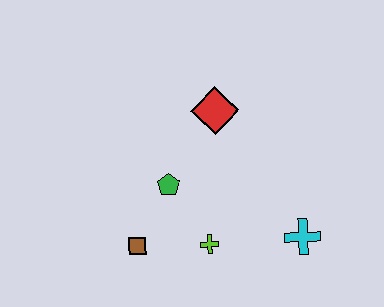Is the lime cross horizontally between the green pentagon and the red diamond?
Yes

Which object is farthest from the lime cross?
The red diamond is farthest from the lime cross.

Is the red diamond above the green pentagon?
Yes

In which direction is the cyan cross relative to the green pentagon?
The cyan cross is to the right of the green pentagon.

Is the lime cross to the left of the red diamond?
Yes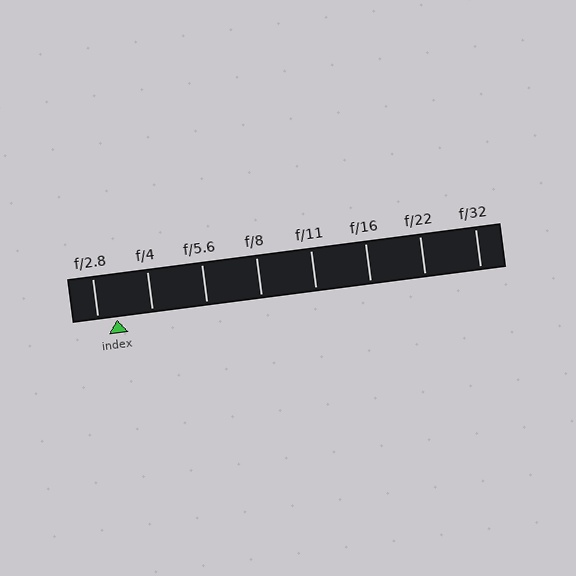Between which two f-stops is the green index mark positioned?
The index mark is between f/2.8 and f/4.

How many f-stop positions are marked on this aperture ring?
There are 8 f-stop positions marked.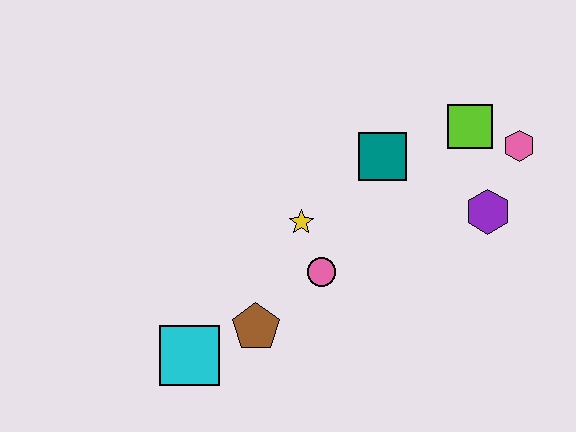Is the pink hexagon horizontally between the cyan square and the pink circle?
No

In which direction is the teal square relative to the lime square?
The teal square is to the left of the lime square.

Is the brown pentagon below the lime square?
Yes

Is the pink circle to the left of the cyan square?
No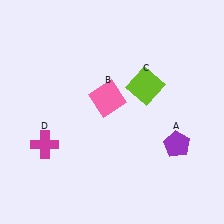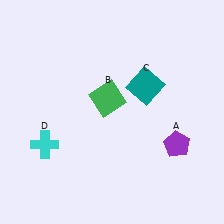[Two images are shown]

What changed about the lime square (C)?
In Image 1, C is lime. In Image 2, it changed to teal.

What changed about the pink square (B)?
In Image 1, B is pink. In Image 2, it changed to green.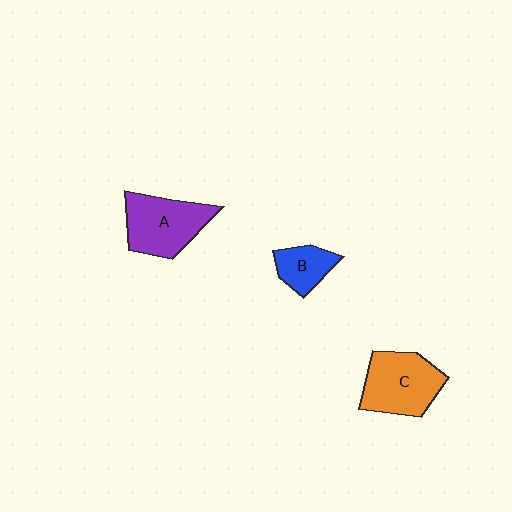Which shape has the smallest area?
Shape B (blue).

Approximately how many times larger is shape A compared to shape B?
Approximately 2.0 times.